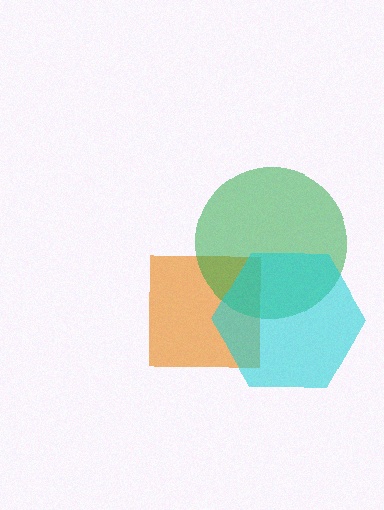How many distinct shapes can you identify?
There are 3 distinct shapes: an orange square, a green circle, a cyan hexagon.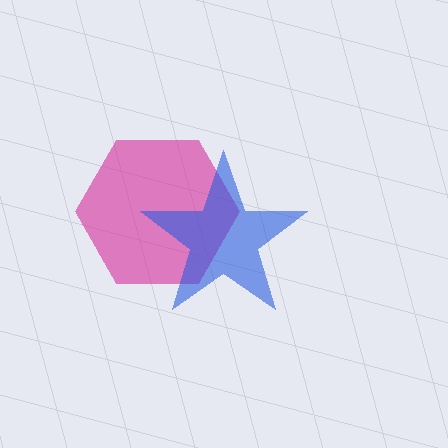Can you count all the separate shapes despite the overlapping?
Yes, there are 2 separate shapes.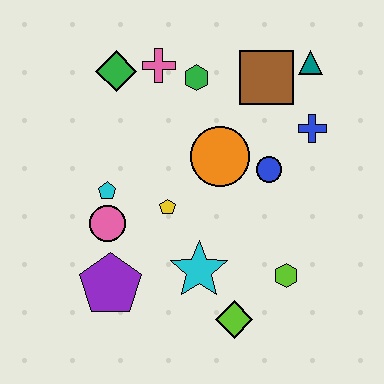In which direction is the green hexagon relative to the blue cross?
The green hexagon is to the left of the blue cross.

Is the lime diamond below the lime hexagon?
Yes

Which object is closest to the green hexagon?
The pink cross is closest to the green hexagon.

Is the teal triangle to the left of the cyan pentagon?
No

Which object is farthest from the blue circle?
The purple pentagon is farthest from the blue circle.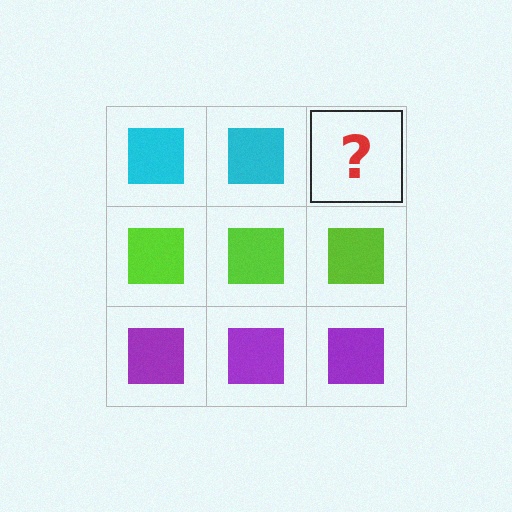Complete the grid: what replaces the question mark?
The question mark should be replaced with a cyan square.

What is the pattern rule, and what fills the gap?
The rule is that each row has a consistent color. The gap should be filled with a cyan square.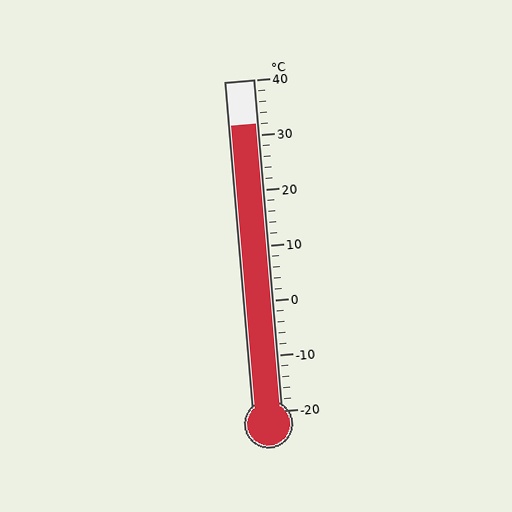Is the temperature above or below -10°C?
The temperature is above -10°C.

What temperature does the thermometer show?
The thermometer shows approximately 32°C.